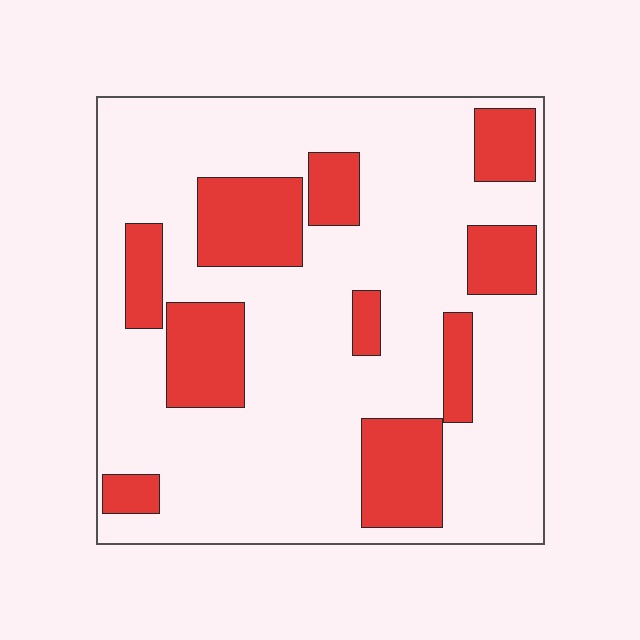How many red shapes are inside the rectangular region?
10.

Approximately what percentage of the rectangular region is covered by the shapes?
Approximately 25%.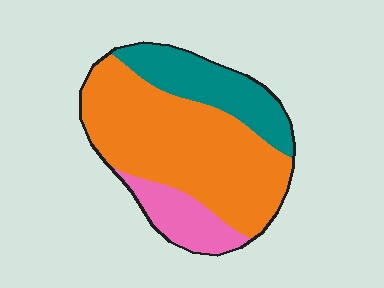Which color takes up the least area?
Pink, at roughly 15%.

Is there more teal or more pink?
Teal.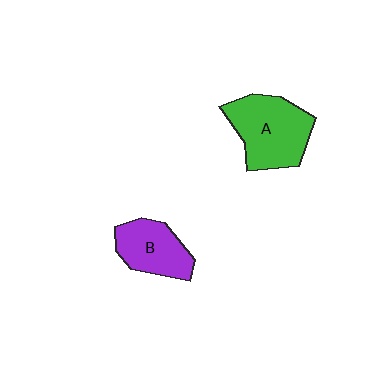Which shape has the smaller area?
Shape B (purple).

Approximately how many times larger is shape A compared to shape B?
Approximately 1.4 times.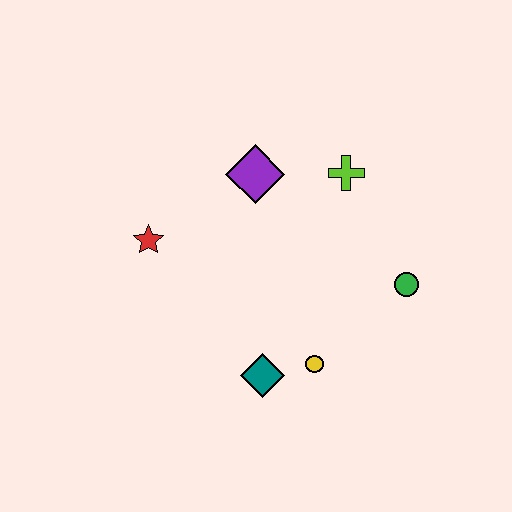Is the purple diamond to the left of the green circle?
Yes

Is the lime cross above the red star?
Yes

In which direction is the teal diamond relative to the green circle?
The teal diamond is to the left of the green circle.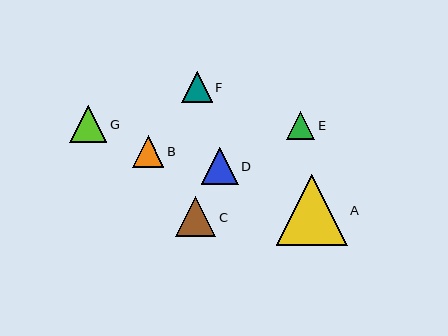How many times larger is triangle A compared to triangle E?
Triangle A is approximately 2.6 times the size of triangle E.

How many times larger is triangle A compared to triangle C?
Triangle A is approximately 1.8 times the size of triangle C.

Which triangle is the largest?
Triangle A is the largest with a size of approximately 71 pixels.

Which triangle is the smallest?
Triangle E is the smallest with a size of approximately 28 pixels.